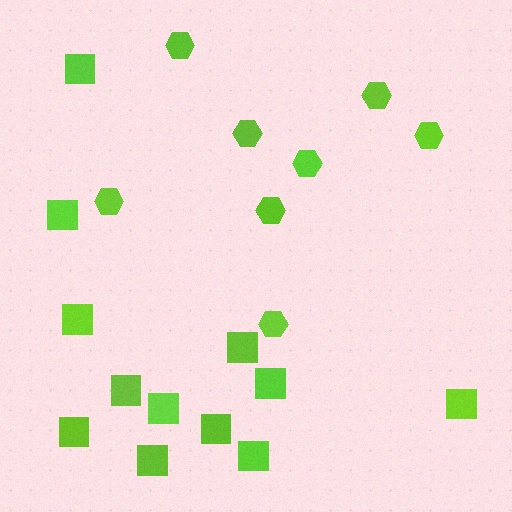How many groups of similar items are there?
There are 2 groups: one group of hexagons (8) and one group of squares (12).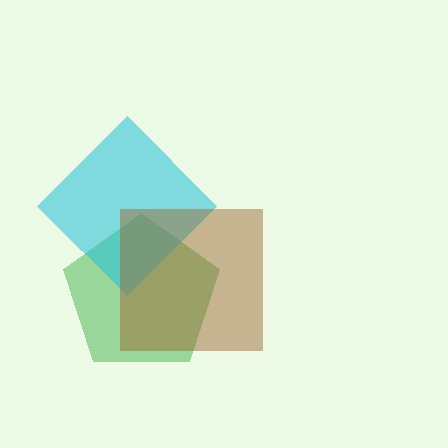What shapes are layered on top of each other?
The layered shapes are: a green pentagon, a cyan diamond, a brown square.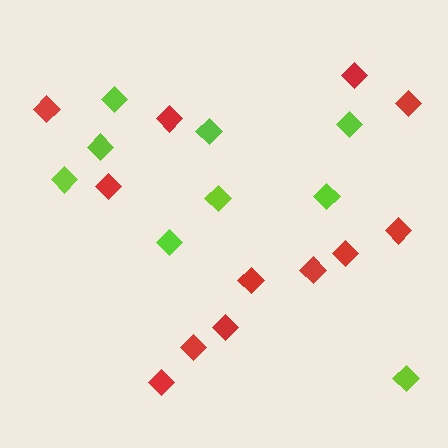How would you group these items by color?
There are 2 groups: one group of lime diamonds (9) and one group of red diamonds (12).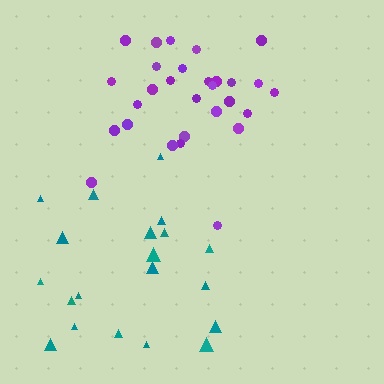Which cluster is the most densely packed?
Purple.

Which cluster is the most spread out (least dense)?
Teal.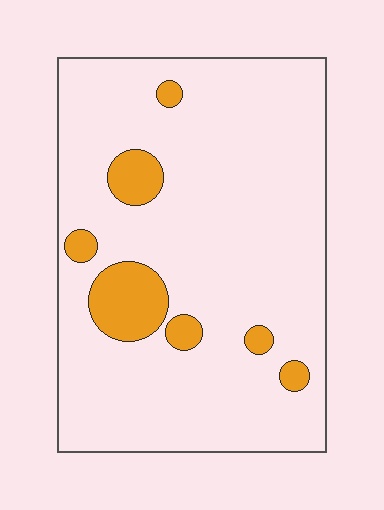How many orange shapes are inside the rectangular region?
7.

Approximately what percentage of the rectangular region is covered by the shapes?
Approximately 10%.